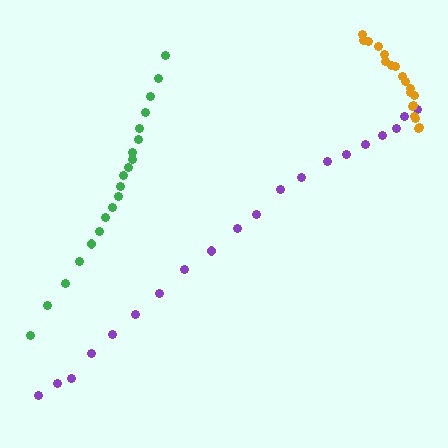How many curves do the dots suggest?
There are 3 distinct paths.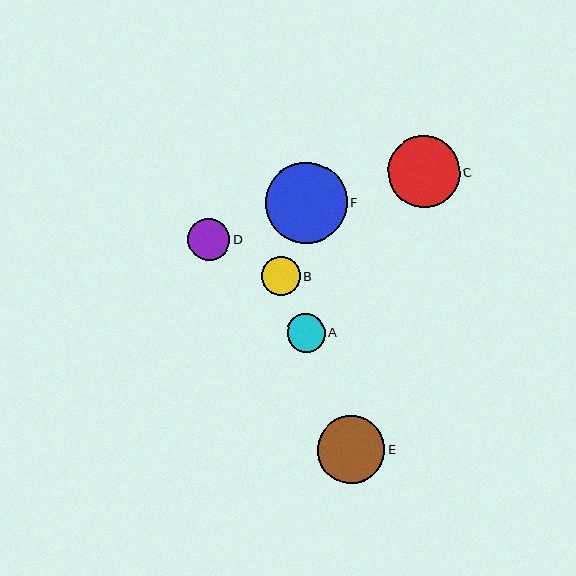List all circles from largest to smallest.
From largest to smallest: F, C, E, D, A, B.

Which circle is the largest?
Circle F is the largest with a size of approximately 82 pixels.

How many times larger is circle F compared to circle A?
Circle F is approximately 2.1 times the size of circle A.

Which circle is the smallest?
Circle B is the smallest with a size of approximately 38 pixels.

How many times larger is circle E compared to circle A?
Circle E is approximately 1.8 times the size of circle A.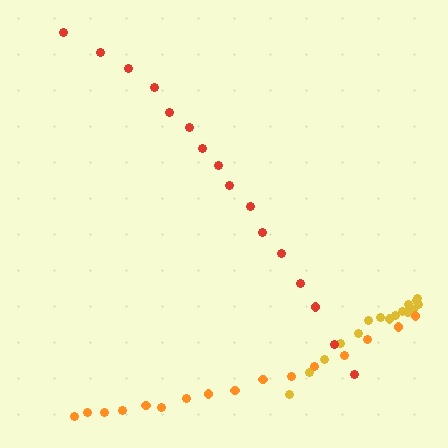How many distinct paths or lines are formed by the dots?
There are 3 distinct paths.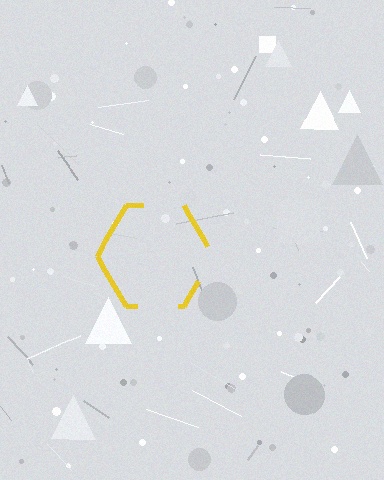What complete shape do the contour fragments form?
The contour fragments form a hexagon.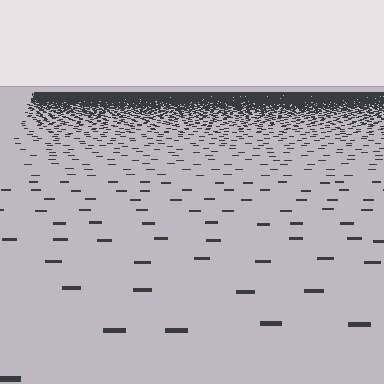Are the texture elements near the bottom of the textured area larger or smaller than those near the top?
Larger. Near the bottom, elements are closer to the viewer and appear at a bigger on-screen size.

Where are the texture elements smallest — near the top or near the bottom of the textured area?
Near the top.